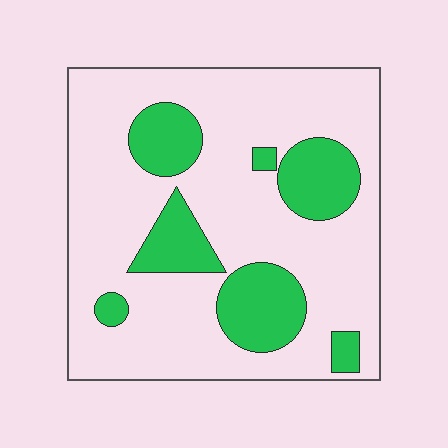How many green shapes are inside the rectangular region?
7.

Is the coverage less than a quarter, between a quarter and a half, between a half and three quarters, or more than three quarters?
Less than a quarter.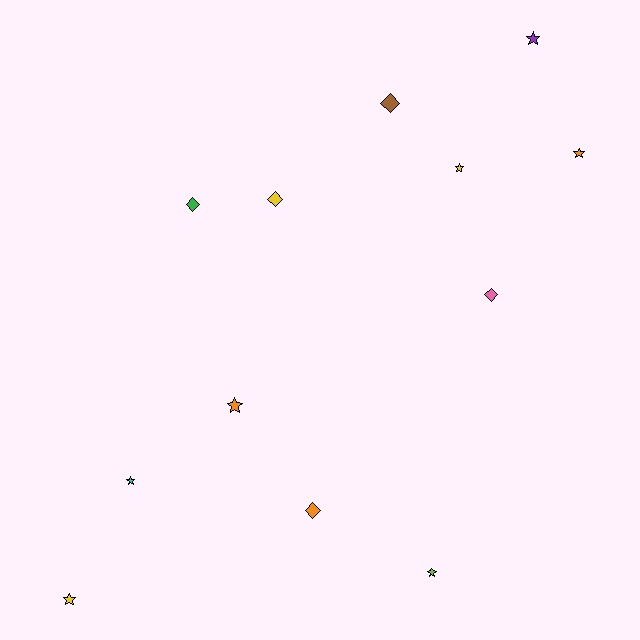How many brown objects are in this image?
There is 1 brown object.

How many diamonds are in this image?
There are 5 diamonds.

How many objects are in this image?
There are 12 objects.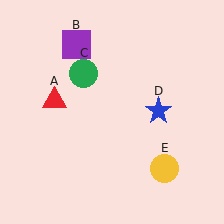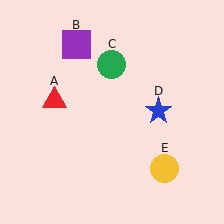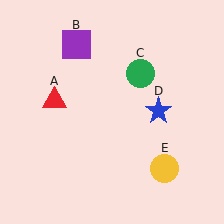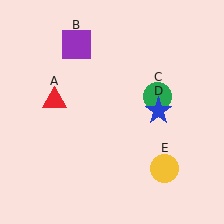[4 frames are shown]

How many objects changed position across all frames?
1 object changed position: green circle (object C).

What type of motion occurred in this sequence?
The green circle (object C) rotated clockwise around the center of the scene.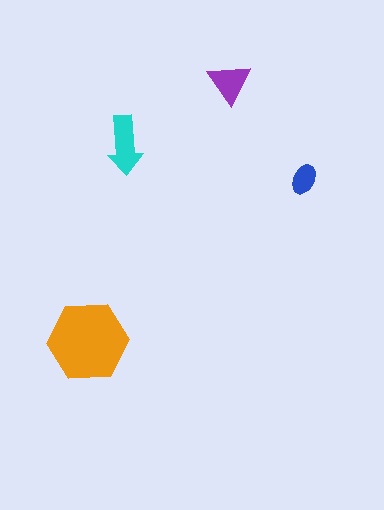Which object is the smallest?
The blue ellipse.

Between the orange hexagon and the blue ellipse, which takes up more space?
The orange hexagon.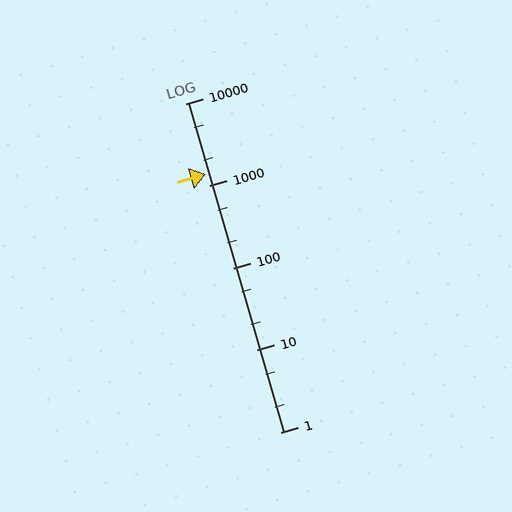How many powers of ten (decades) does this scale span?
The scale spans 4 decades, from 1 to 10000.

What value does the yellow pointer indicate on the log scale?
The pointer indicates approximately 1400.